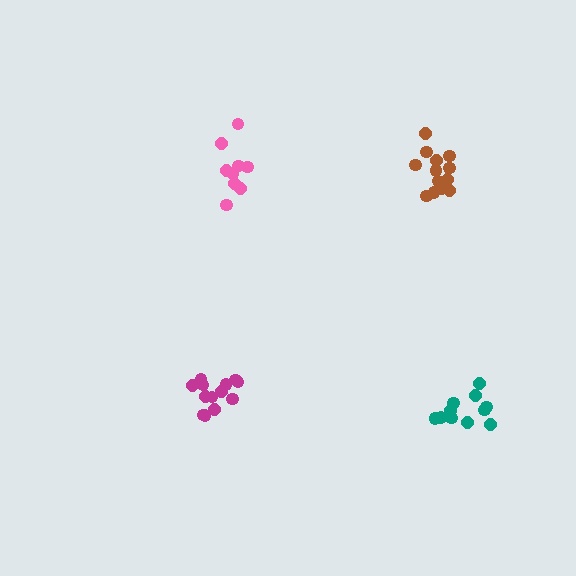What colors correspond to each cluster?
The clusters are colored: magenta, brown, pink, teal.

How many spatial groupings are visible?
There are 4 spatial groupings.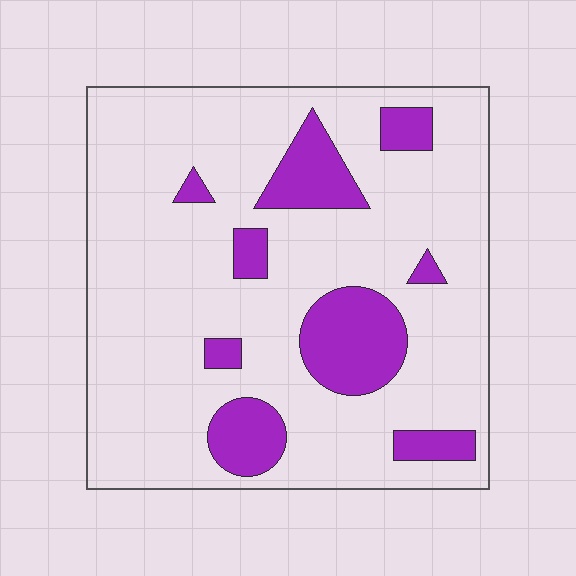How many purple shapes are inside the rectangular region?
9.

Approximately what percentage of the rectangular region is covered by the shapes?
Approximately 20%.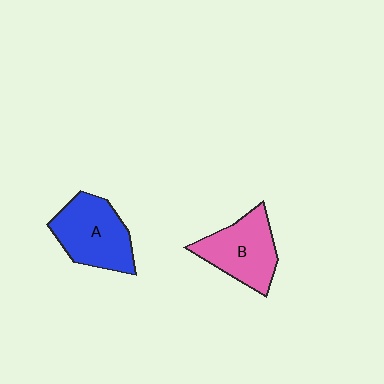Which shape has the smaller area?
Shape B (pink).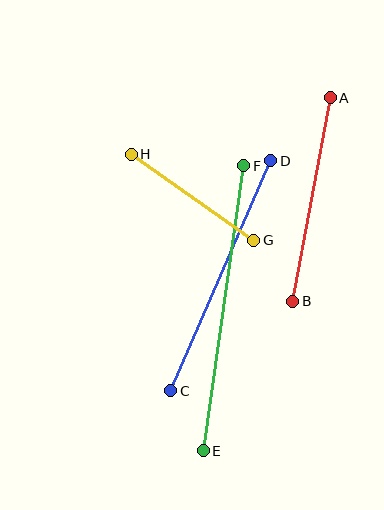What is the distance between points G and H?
The distance is approximately 150 pixels.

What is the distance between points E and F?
The distance is approximately 288 pixels.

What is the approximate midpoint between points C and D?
The midpoint is at approximately (221, 276) pixels.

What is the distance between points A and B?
The distance is approximately 207 pixels.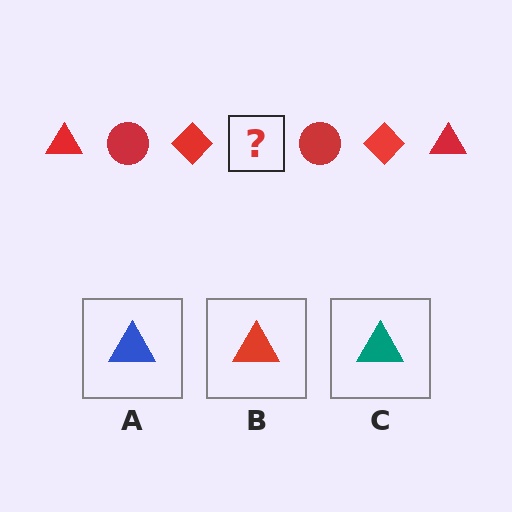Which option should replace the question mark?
Option B.